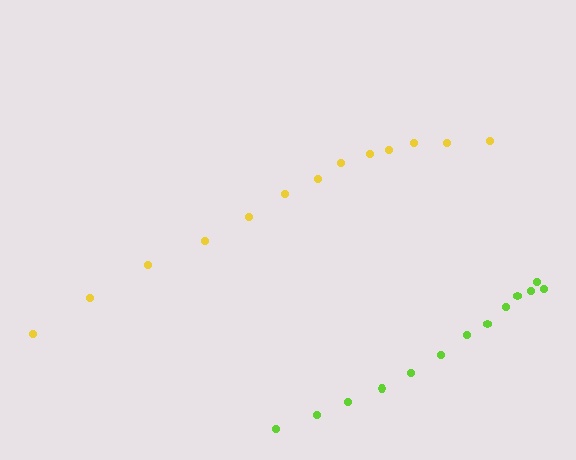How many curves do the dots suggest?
There are 2 distinct paths.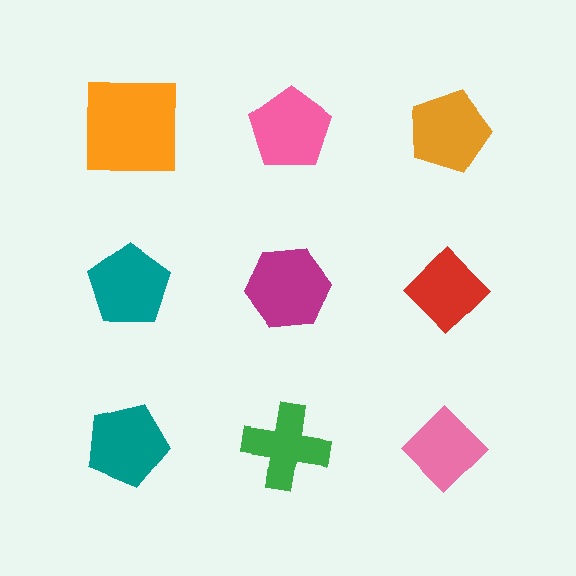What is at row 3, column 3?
A pink diamond.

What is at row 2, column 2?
A magenta hexagon.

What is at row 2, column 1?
A teal pentagon.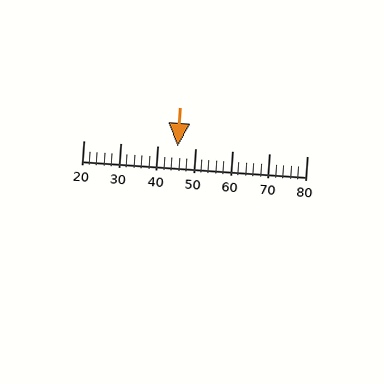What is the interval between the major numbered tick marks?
The major tick marks are spaced 10 units apart.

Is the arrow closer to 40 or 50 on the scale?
The arrow is closer to 50.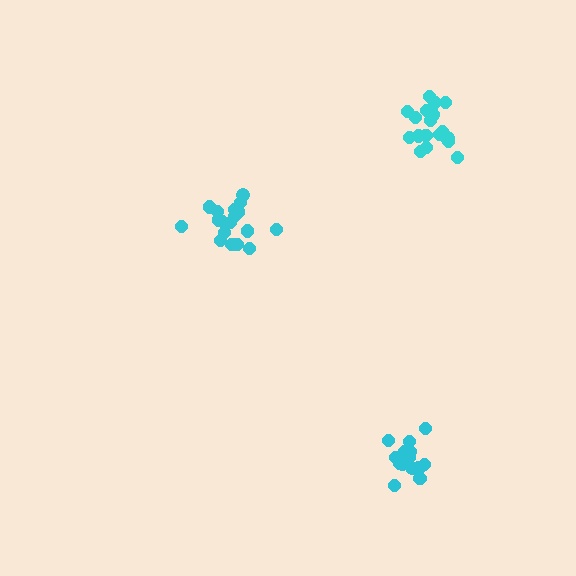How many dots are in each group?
Group 1: 15 dots, Group 2: 21 dots, Group 3: 19 dots (55 total).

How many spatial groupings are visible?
There are 3 spatial groupings.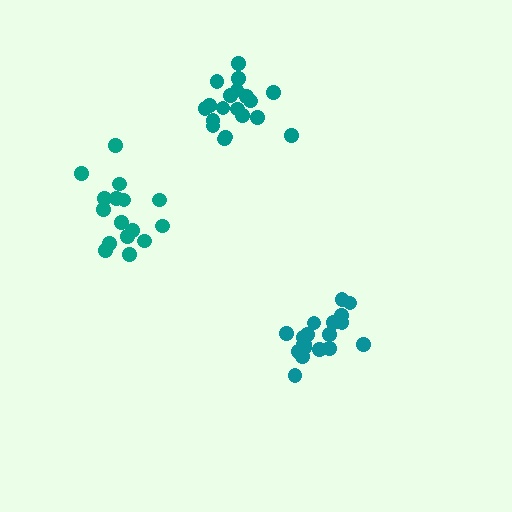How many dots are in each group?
Group 1: 19 dots, Group 2: 16 dots, Group 3: 19 dots (54 total).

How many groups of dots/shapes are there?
There are 3 groups.